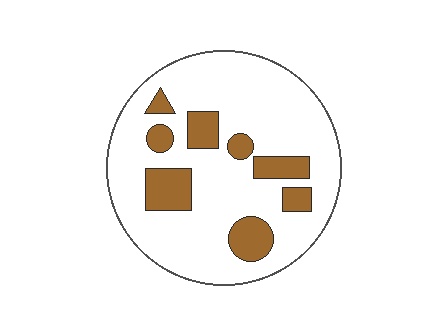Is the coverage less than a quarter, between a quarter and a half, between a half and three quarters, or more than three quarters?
Less than a quarter.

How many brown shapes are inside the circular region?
8.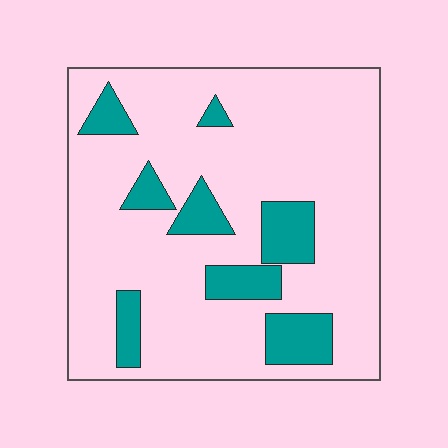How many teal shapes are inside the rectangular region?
8.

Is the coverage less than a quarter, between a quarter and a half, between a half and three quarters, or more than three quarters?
Less than a quarter.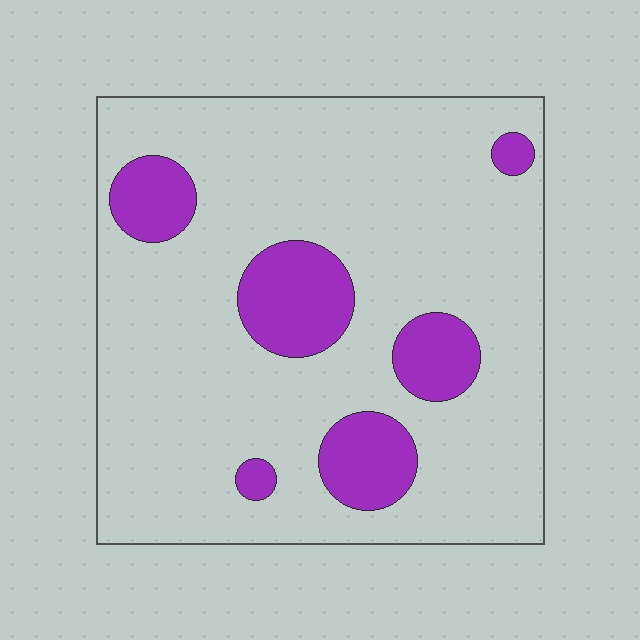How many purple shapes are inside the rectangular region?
6.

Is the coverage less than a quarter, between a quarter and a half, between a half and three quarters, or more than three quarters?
Less than a quarter.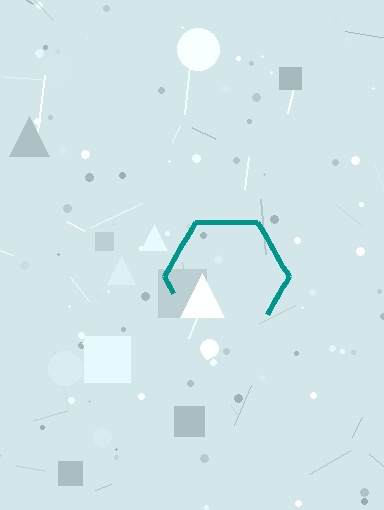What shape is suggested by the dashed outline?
The dashed outline suggests a hexagon.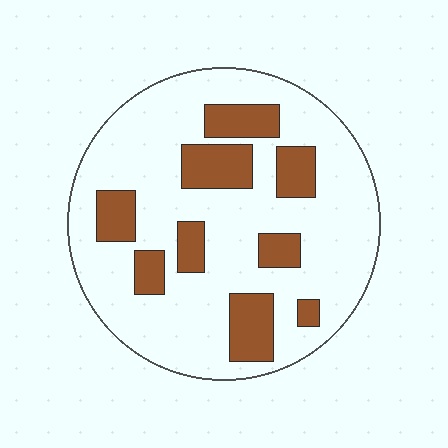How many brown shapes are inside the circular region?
9.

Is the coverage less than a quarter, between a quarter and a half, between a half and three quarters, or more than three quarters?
Less than a quarter.